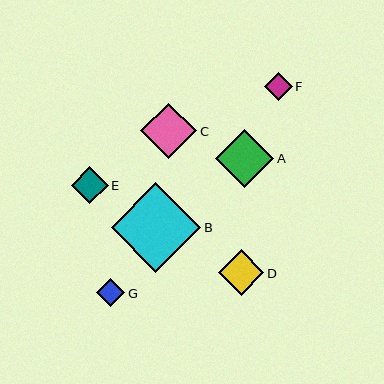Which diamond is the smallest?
Diamond F is the smallest with a size of approximately 28 pixels.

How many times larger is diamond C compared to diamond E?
Diamond C is approximately 1.5 times the size of diamond E.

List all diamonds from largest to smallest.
From largest to smallest: B, A, C, D, E, G, F.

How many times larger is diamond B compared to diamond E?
Diamond B is approximately 2.5 times the size of diamond E.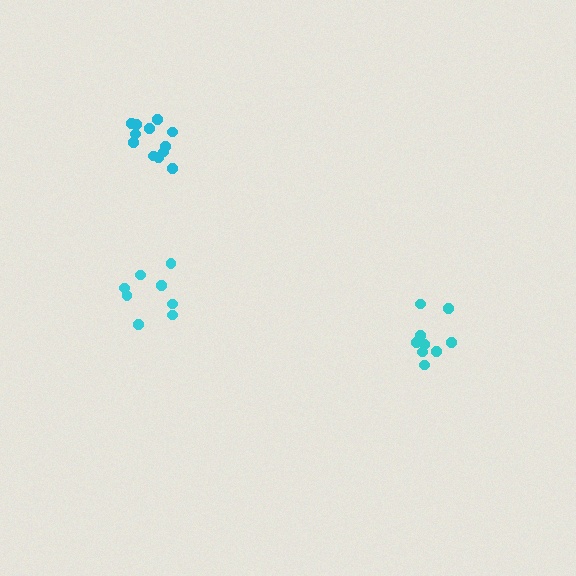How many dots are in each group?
Group 1: 9 dots, Group 2: 8 dots, Group 3: 12 dots (29 total).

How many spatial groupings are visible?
There are 3 spatial groupings.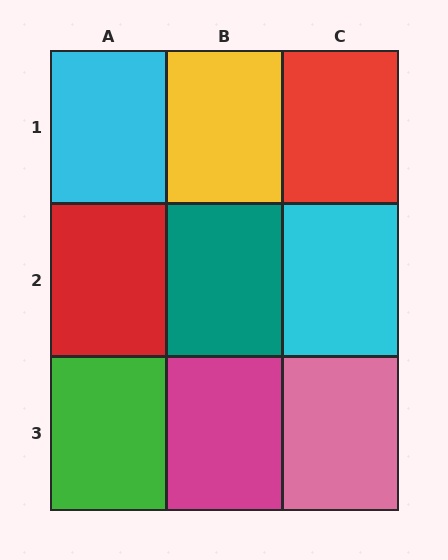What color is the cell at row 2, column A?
Red.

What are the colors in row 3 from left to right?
Green, magenta, pink.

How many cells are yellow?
1 cell is yellow.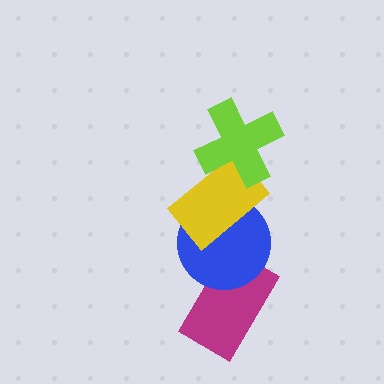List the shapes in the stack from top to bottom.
From top to bottom: the lime cross, the yellow rectangle, the blue circle, the magenta rectangle.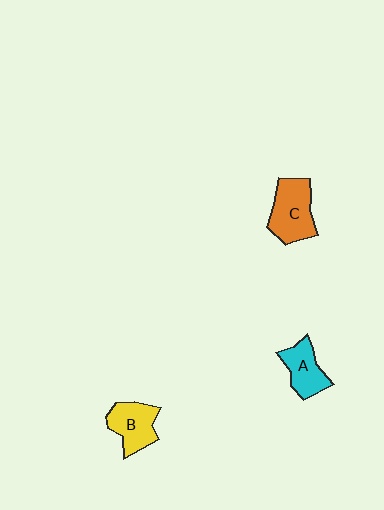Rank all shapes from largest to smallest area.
From largest to smallest: C (orange), B (yellow), A (cyan).